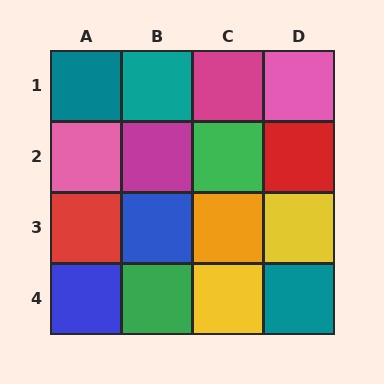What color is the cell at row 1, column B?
Teal.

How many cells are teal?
3 cells are teal.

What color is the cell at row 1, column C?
Magenta.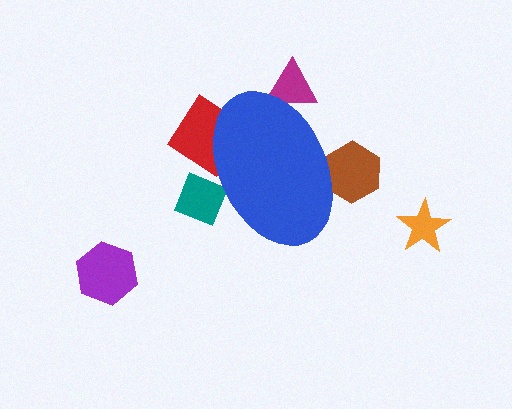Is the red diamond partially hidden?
Yes, the red diamond is partially hidden behind the blue ellipse.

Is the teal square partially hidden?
Yes, the teal square is partially hidden behind the blue ellipse.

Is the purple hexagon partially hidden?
No, the purple hexagon is fully visible.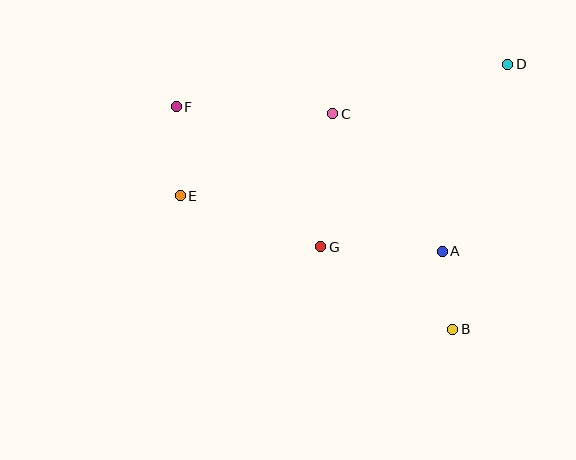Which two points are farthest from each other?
Points B and F are farthest from each other.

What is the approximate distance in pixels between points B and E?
The distance between B and E is approximately 303 pixels.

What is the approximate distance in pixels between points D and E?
The distance between D and E is approximately 353 pixels.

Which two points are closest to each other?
Points A and B are closest to each other.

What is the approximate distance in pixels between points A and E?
The distance between A and E is approximately 267 pixels.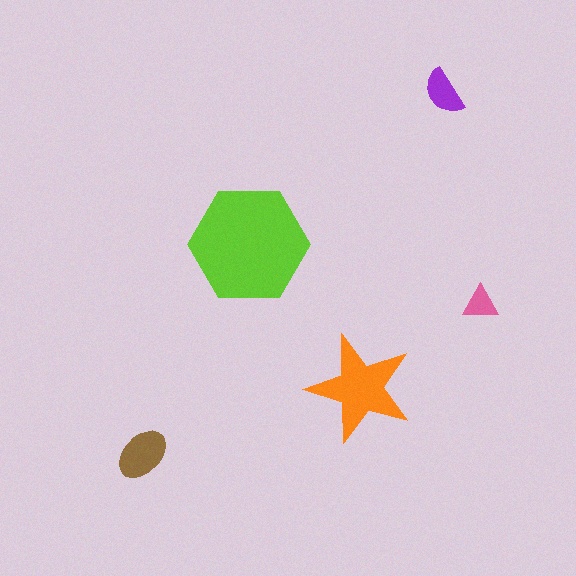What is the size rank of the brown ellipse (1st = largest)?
3rd.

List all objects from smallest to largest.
The pink triangle, the purple semicircle, the brown ellipse, the orange star, the lime hexagon.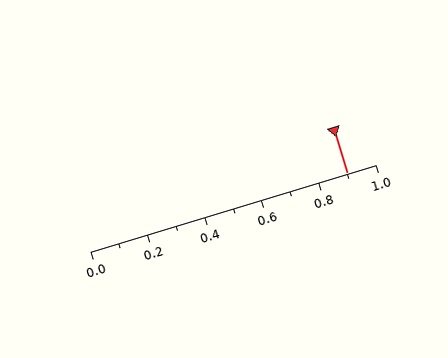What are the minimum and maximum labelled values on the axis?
The axis runs from 0.0 to 1.0.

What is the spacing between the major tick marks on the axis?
The major ticks are spaced 0.2 apart.